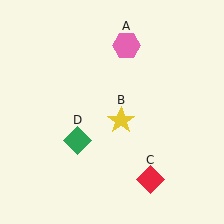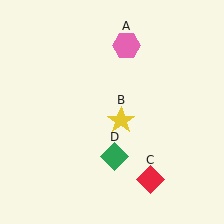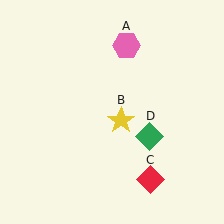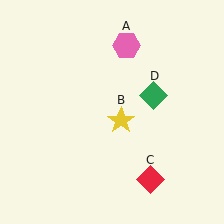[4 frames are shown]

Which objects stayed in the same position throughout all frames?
Pink hexagon (object A) and yellow star (object B) and red diamond (object C) remained stationary.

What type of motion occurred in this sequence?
The green diamond (object D) rotated counterclockwise around the center of the scene.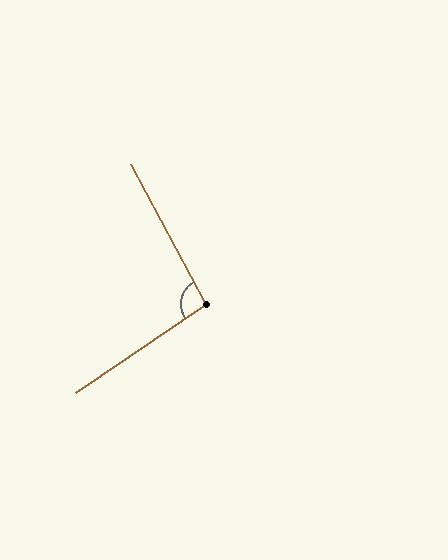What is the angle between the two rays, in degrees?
Approximately 96 degrees.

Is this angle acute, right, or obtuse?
It is obtuse.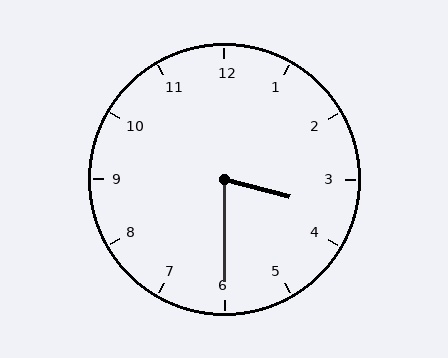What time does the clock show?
3:30.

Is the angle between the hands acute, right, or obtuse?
It is acute.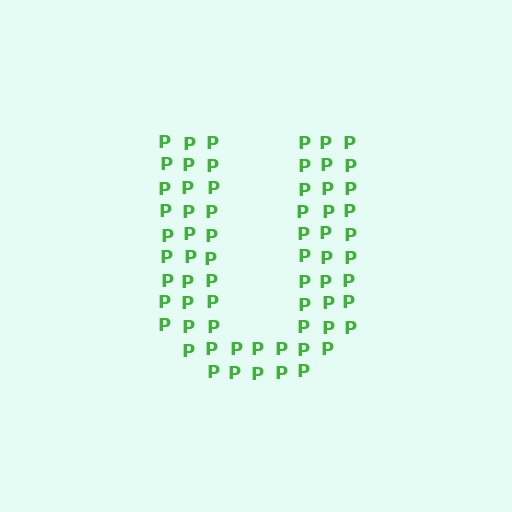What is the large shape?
The large shape is the letter U.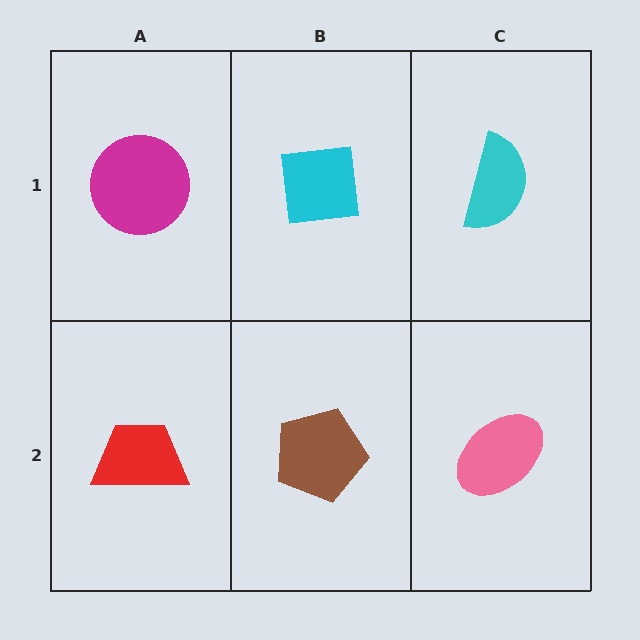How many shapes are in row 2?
3 shapes.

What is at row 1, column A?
A magenta circle.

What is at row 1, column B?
A cyan square.